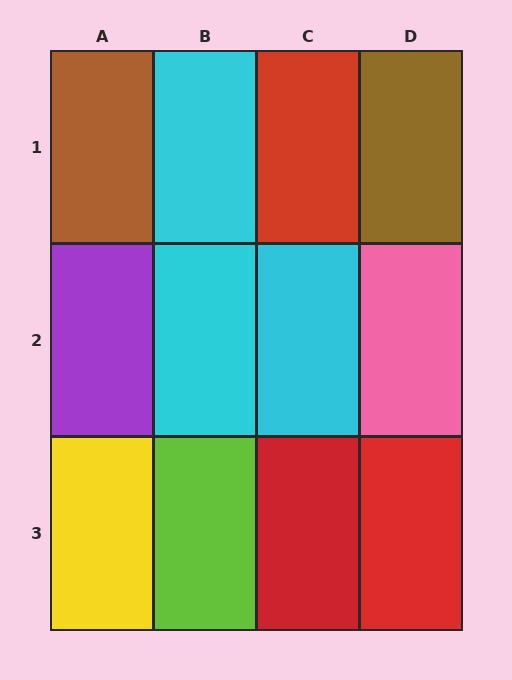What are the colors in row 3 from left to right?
Yellow, lime, red, red.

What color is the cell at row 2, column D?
Pink.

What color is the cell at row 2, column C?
Cyan.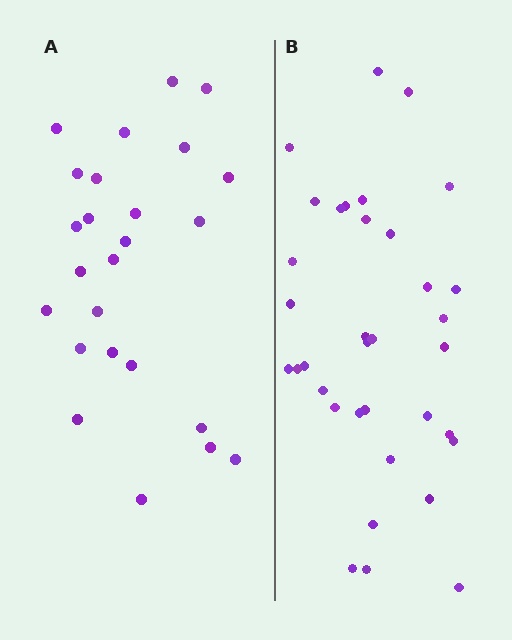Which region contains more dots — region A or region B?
Region B (the right region) has more dots.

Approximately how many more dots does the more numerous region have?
Region B has roughly 10 or so more dots than region A.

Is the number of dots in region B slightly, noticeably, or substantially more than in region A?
Region B has noticeably more, but not dramatically so. The ratio is roughly 1.4 to 1.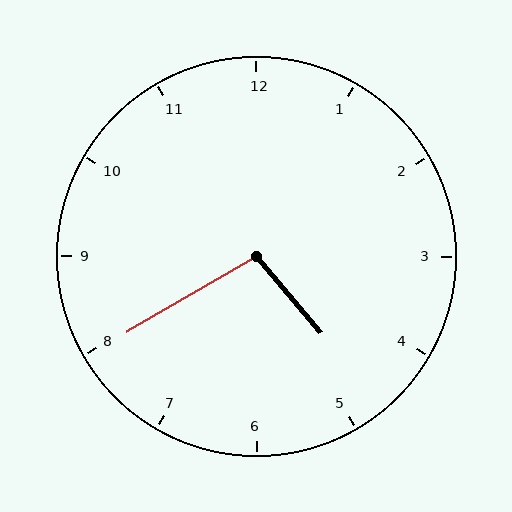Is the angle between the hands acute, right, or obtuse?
It is obtuse.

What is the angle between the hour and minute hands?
Approximately 100 degrees.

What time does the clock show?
4:40.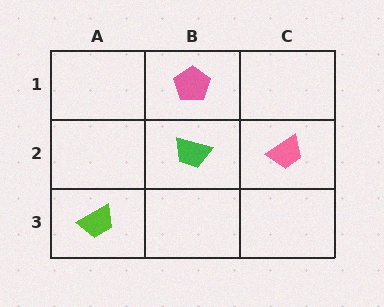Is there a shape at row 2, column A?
No, that cell is empty.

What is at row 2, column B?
A green trapezoid.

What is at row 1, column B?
A pink pentagon.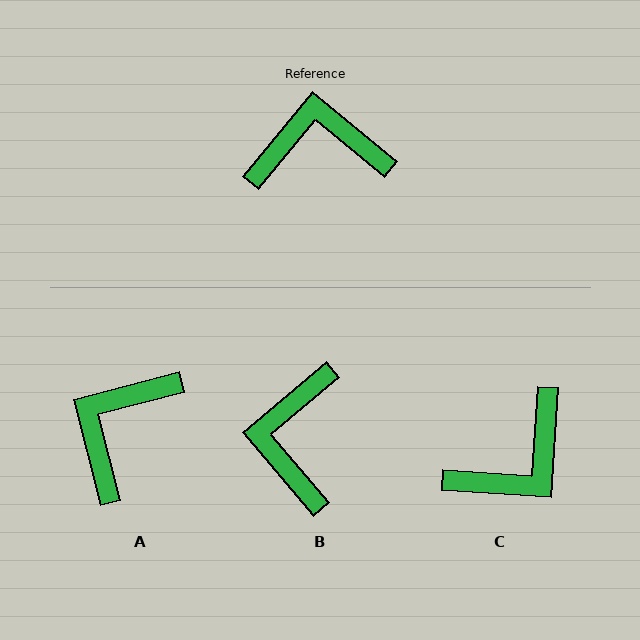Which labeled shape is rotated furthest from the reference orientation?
C, about 144 degrees away.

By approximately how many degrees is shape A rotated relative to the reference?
Approximately 54 degrees counter-clockwise.